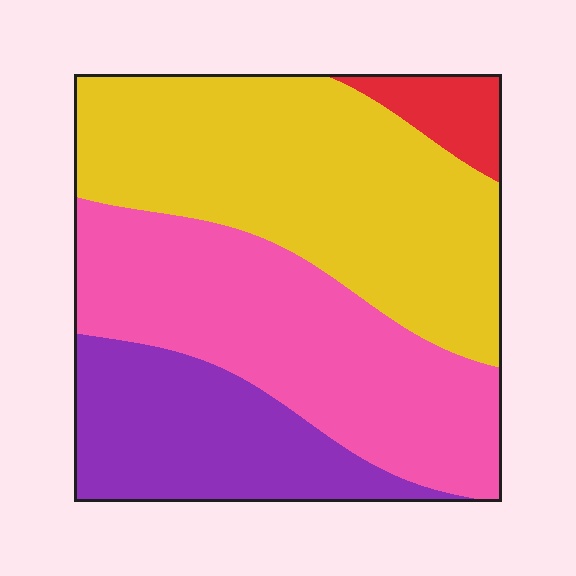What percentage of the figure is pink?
Pink takes up between a quarter and a half of the figure.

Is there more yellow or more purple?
Yellow.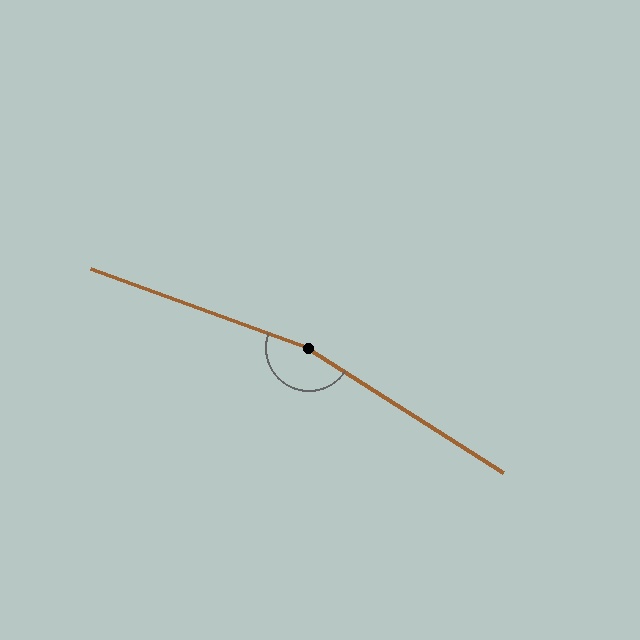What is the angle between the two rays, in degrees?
Approximately 167 degrees.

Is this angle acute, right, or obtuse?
It is obtuse.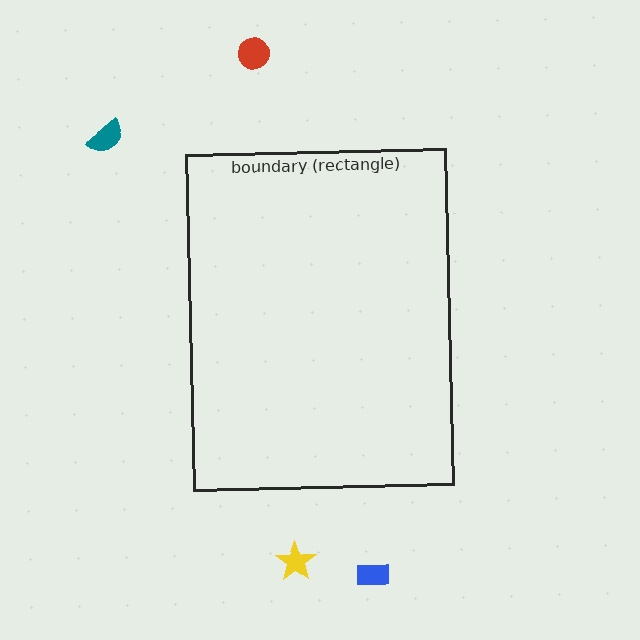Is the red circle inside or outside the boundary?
Outside.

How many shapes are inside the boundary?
0 inside, 4 outside.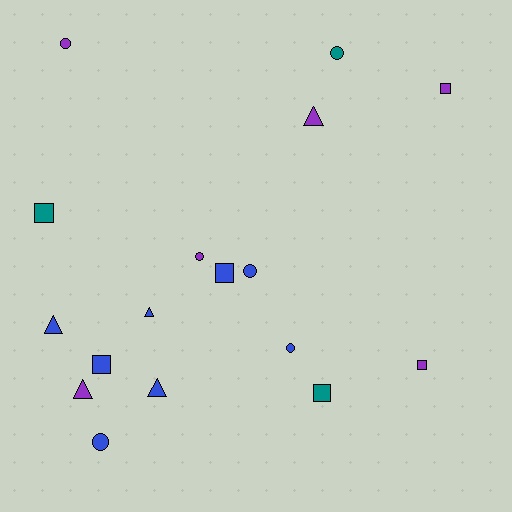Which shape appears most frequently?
Circle, with 6 objects.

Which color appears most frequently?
Blue, with 8 objects.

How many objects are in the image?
There are 17 objects.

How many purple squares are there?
There are 2 purple squares.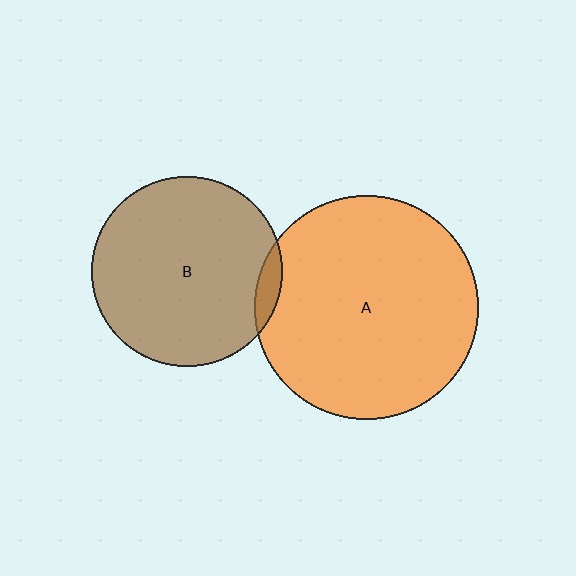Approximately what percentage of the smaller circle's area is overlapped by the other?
Approximately 5%.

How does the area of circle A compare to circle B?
Approximately 1.4 times.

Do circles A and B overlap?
Yes.